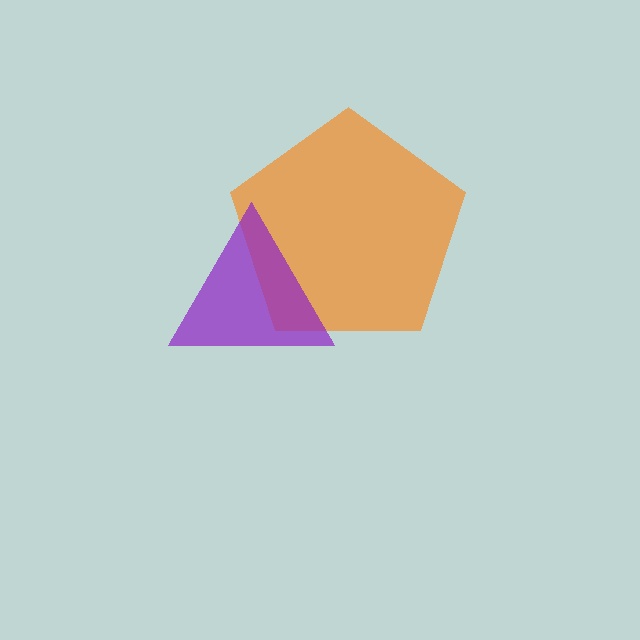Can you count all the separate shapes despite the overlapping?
Yes, there are 2 separate shapes.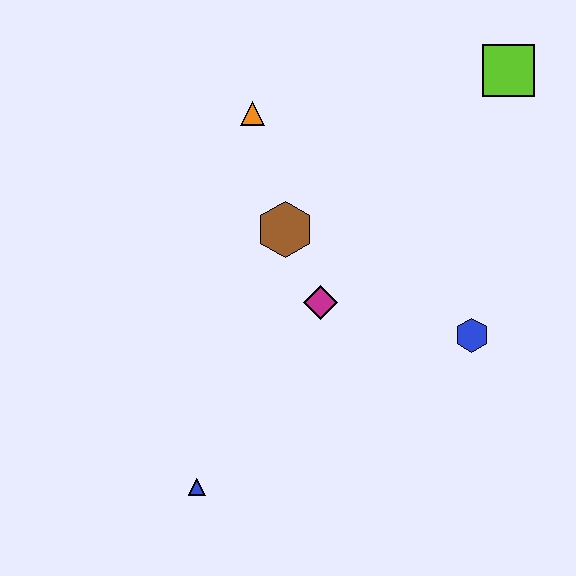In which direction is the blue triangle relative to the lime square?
The blue triangle is below the lime square.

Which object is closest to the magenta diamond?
The brown hexagon is closest to the magenta diamond.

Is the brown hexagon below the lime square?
Yes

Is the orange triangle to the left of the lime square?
Yes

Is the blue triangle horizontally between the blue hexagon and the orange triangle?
No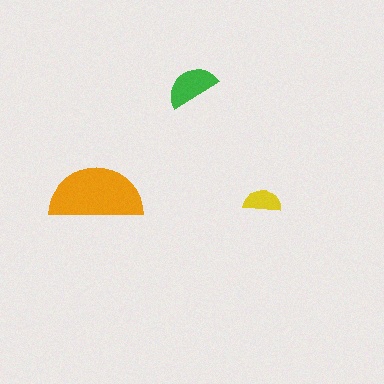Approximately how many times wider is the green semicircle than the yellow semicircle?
About 1.5 times wider.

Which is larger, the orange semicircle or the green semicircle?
The orange one.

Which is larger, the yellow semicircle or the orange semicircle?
The orange one.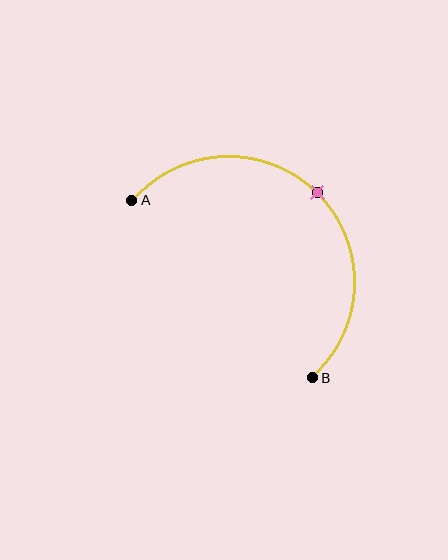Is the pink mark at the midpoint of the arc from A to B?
Yes. The pink mark lies on the arc at equal arc-length from both A and B — it is the arc midpoint.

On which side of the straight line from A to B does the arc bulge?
The arc bulges above and to the right of the straight line connecting A and B.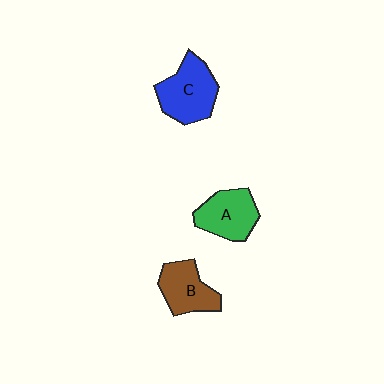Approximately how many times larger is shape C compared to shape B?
Approximately 1.3 times.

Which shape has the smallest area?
Shape B (brown).